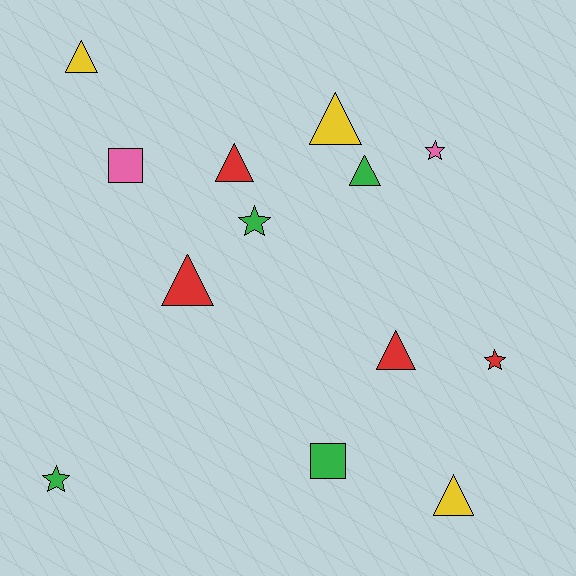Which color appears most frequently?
Red, with 4 objects.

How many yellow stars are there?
There are no yellow stars.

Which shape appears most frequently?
Triangle, with 7 objects.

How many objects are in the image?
There are 13 objects.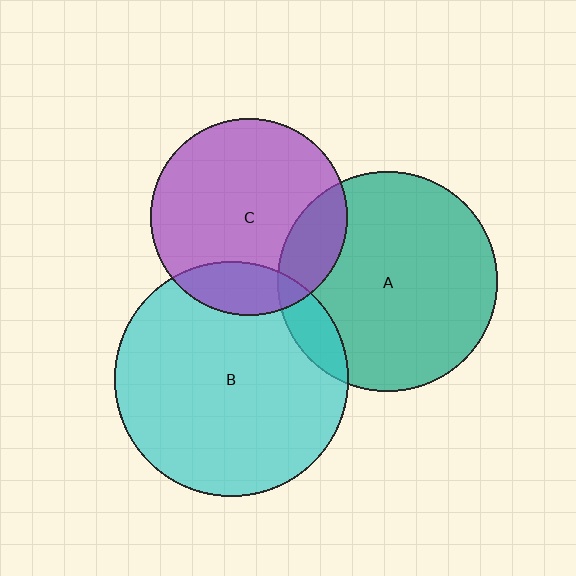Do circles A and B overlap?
Yes.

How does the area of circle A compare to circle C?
Approximately 1.2 times.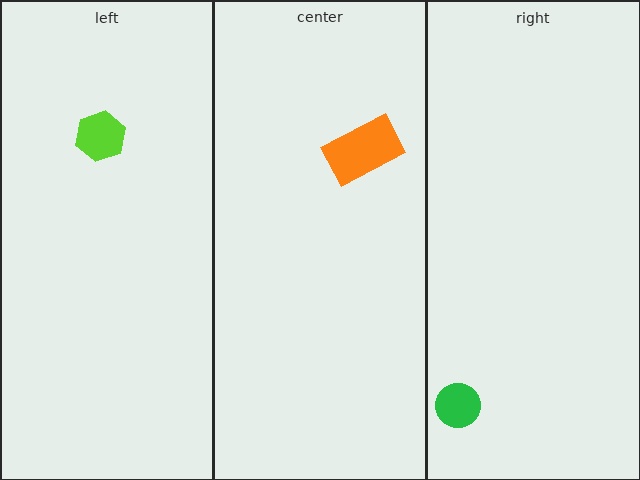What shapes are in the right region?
The green circle.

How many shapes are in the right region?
1.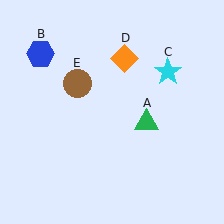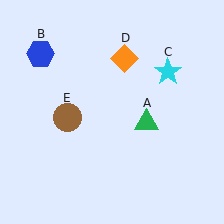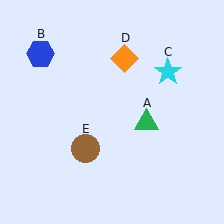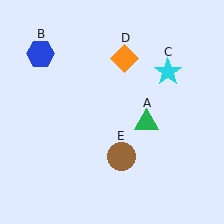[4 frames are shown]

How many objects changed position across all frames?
1 object changed position: brown circle (object E).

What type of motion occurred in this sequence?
The brown circle (object E) rotated counterclockwise around the center of the scene.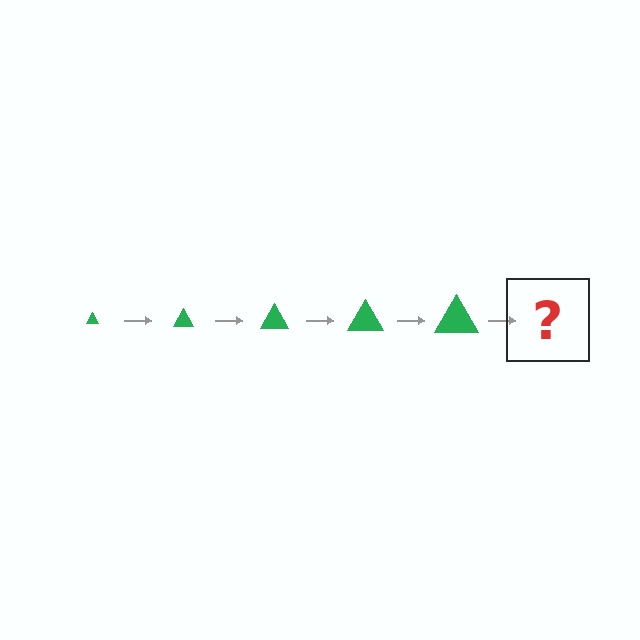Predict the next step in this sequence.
The next step is a green triangle, larger than the previous one.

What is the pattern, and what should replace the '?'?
The pattern is that the triangle gets progressively larger each step. The '?' should be a green triangle, larger than the previous one.